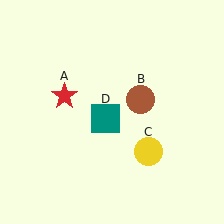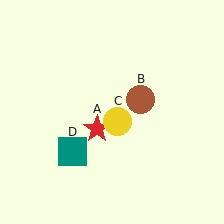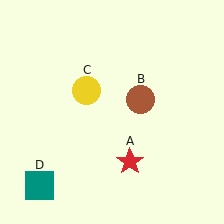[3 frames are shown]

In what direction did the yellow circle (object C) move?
The yellow circle (object C) moved up and to the left.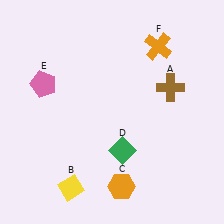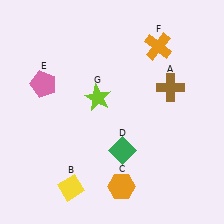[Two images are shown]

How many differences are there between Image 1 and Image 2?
There is 1 difference between the two images.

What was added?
A lime star (G) was added in Image 2.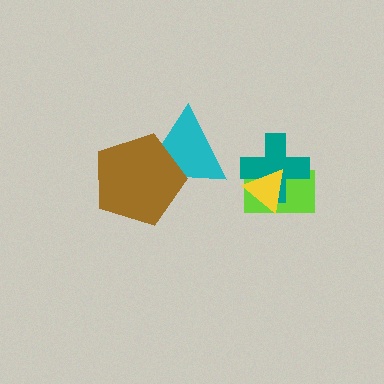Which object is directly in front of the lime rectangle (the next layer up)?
The teal cross is directly in front of the lime rectangle.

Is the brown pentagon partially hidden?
No, no other shape covers it.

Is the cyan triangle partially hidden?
Yes, it is partially covered by another shape.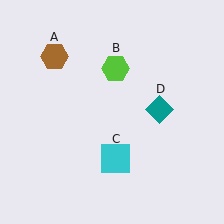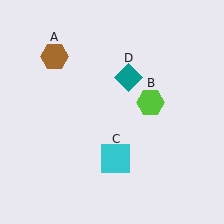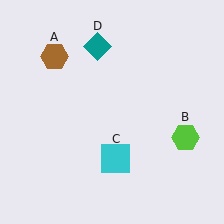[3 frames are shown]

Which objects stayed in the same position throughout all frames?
Brown hexagon (object A) and cyan square (object C) remained stationary.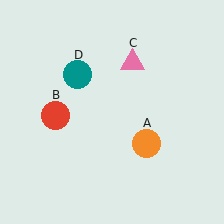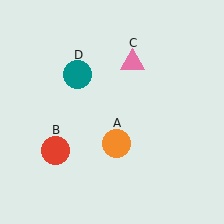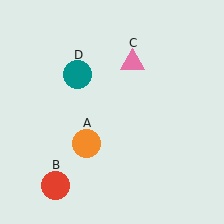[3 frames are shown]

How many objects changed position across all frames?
2 objects changed position: orange circle (object A), red circle (object B).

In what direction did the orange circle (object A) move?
The orange circle (object A) moved left.